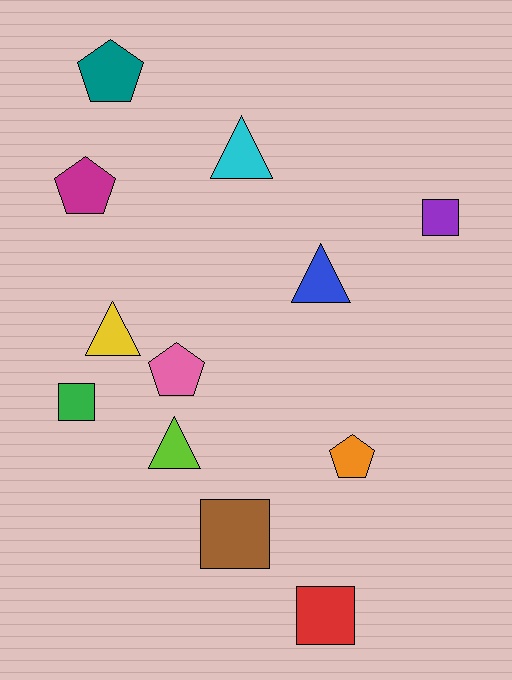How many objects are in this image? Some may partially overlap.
There are 12 objects.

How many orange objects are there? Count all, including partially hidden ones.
There is 1 orange object.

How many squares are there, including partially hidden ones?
There are 4 squares.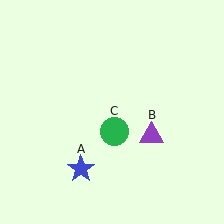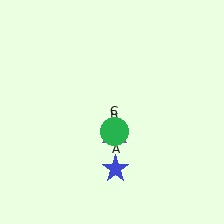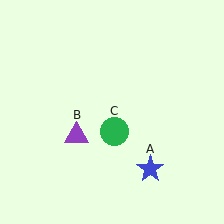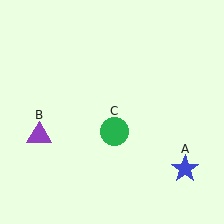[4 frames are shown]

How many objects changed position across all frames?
2 objects changed position: blue star (object A), purple triangle (object B).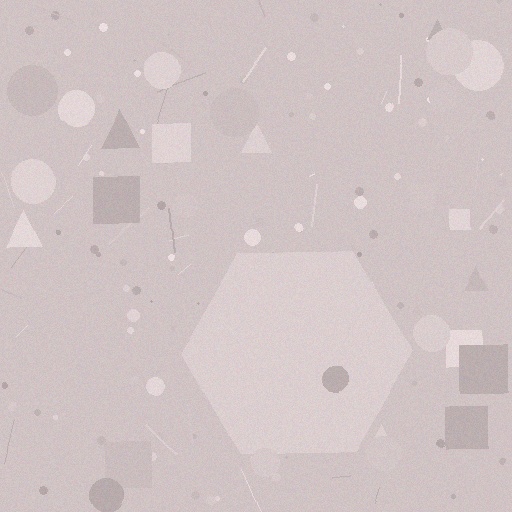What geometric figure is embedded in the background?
A hexagon is embedded in the background.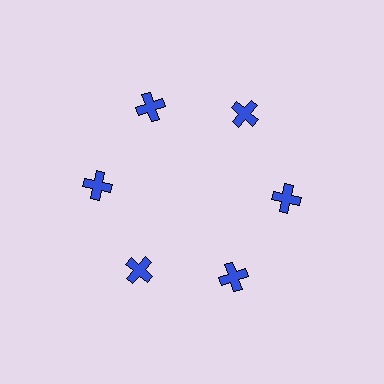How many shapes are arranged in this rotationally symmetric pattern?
There are 6 shapes, arranged in 6 groups of 1.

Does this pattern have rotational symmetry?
Yes, this pattern has 6-fold rotational symmetry. It looks the same after rotating 60 degrees around the center.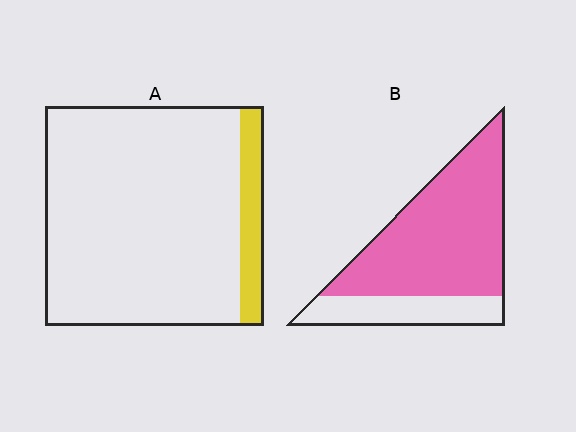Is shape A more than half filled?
No.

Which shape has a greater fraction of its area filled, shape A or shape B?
Shape B.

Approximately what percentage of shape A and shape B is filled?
A is approximately 10% and B is approximately 75%.